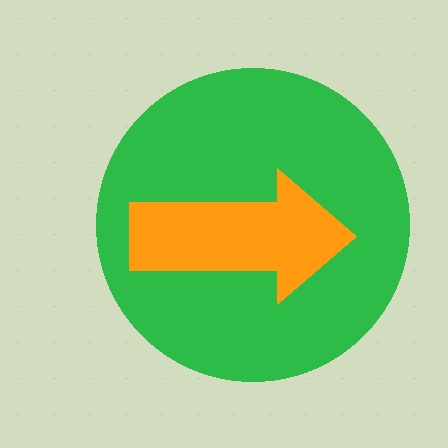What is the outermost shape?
The green circle.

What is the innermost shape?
The orange arrow.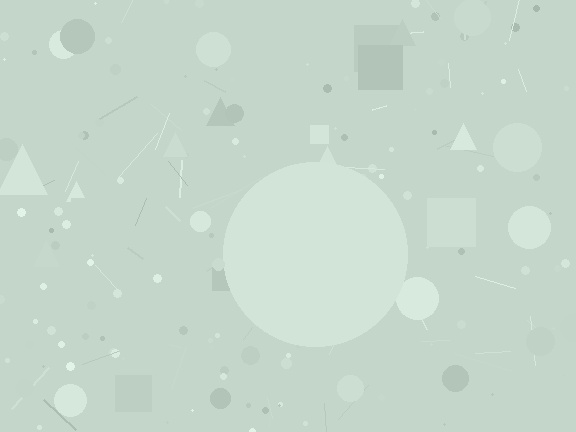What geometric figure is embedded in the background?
A circle is embedded in the background.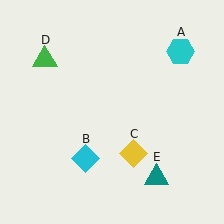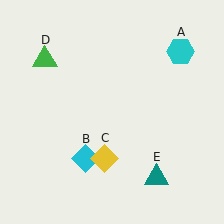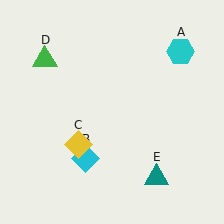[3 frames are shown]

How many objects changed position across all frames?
1 object changed position: yellow diamond (object C).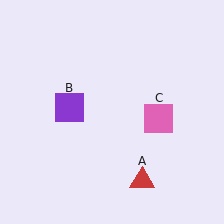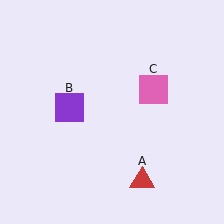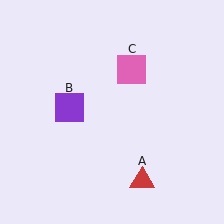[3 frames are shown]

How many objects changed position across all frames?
1 object changed position: pink square (object C).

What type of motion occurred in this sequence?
The pink square (object C) rotated counterclockwise around the center of the scene.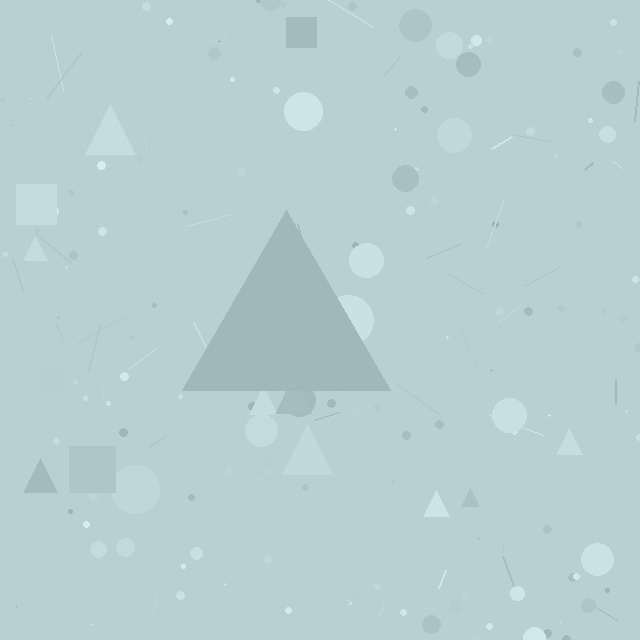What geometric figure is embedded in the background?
A triangle is embedded in the background.